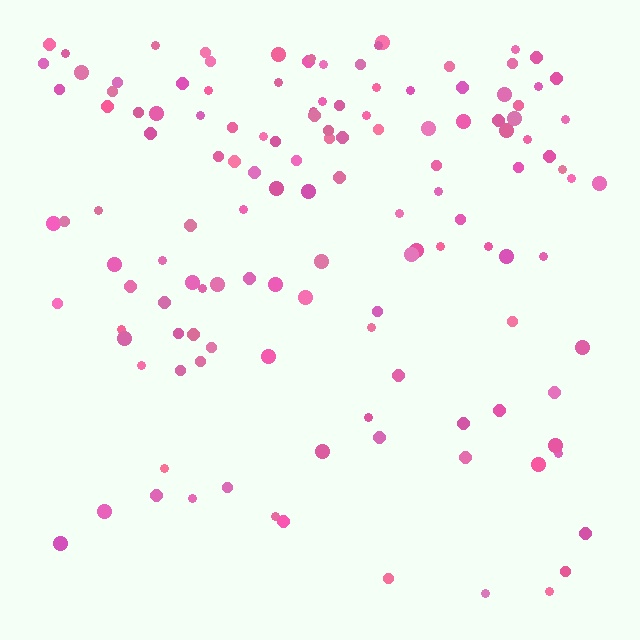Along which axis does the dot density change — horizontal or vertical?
Vertical.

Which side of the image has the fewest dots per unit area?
The bottom.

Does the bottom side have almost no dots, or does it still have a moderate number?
Still a moderate number, just noticeably fewer than the top.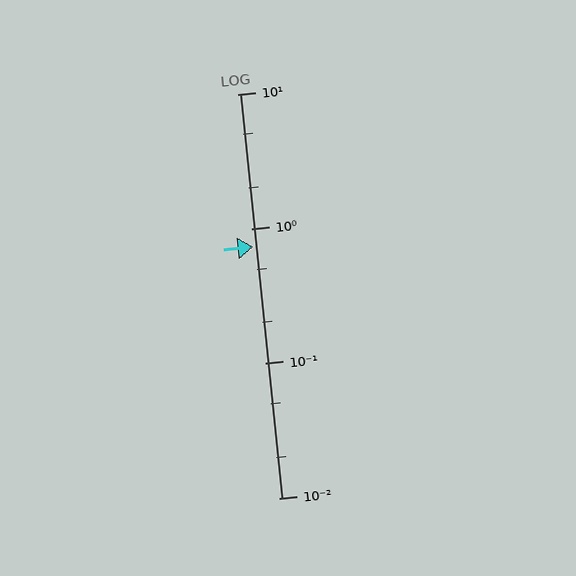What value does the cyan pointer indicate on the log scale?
The pointer indicates approximately 0.73.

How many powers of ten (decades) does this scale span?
The scale spans 3 decades, from 0.01 to 10.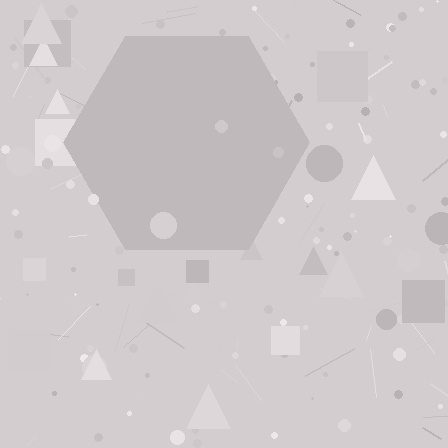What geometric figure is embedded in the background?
A hexagon is embedded in the background.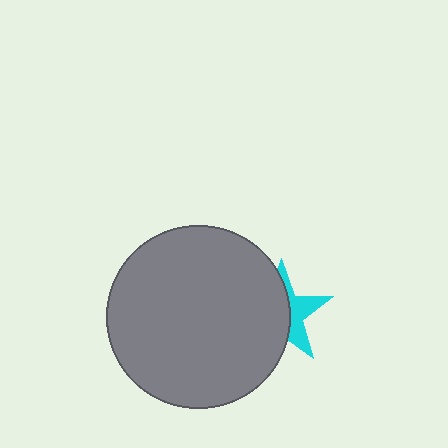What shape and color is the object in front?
The object in front is a gray circle.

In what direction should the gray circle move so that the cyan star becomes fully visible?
The gray circle should move left. That is the shortest direction to clear the overlap and leave the cyan star fully visible.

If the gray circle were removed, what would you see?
You would see the complete cyan star.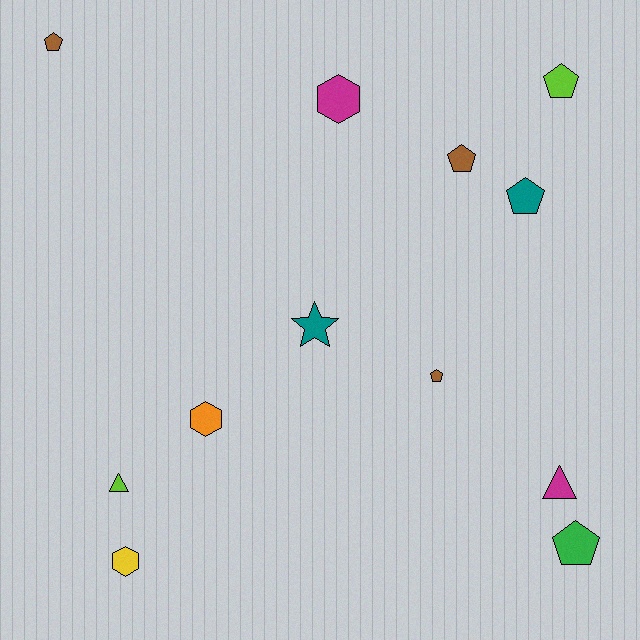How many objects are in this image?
There are 12 objects.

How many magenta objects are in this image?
There are 2 magenta objects.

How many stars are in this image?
There is 1 star.